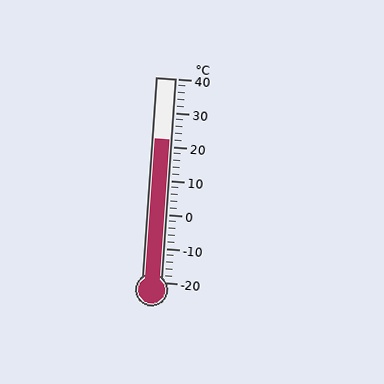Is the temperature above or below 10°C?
The temperature is above 10°C.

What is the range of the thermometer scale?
The thermometer scale ranges from -20°C to 40°C.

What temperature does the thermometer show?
The thermometer shows approximately 22°C.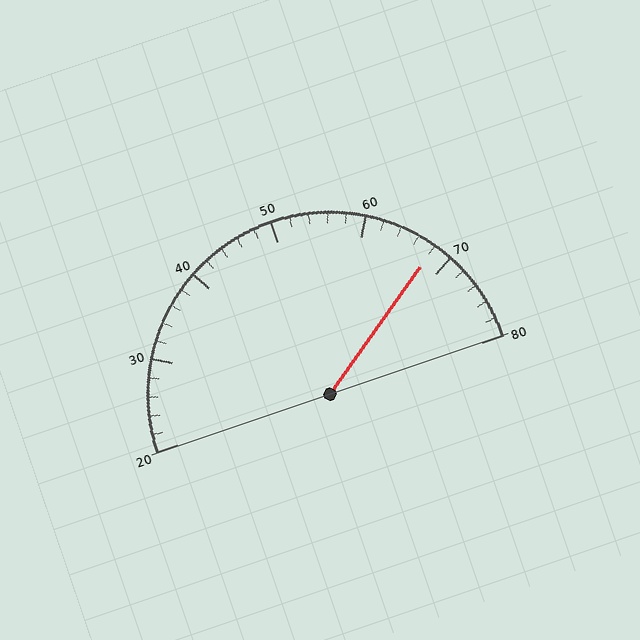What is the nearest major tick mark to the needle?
The nearest major tick mark is 70.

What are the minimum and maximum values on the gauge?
The gauge ranges from 20 to 80.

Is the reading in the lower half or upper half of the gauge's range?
The reading is in the upper half of the range (20 to 80).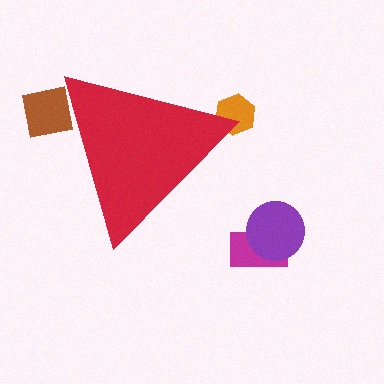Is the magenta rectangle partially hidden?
No, the magenta rectangle is fully visible.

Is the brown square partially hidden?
Yes, the brown square is partially hidden behind the red triangle.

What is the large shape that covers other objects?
A red triangle.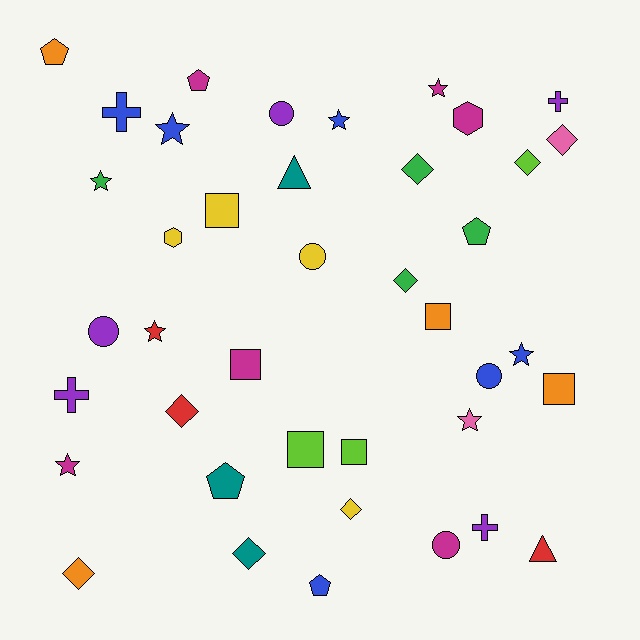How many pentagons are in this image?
There are 5 pentagons.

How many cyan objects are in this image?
There are no cyan objects.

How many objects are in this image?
There are 40 objects.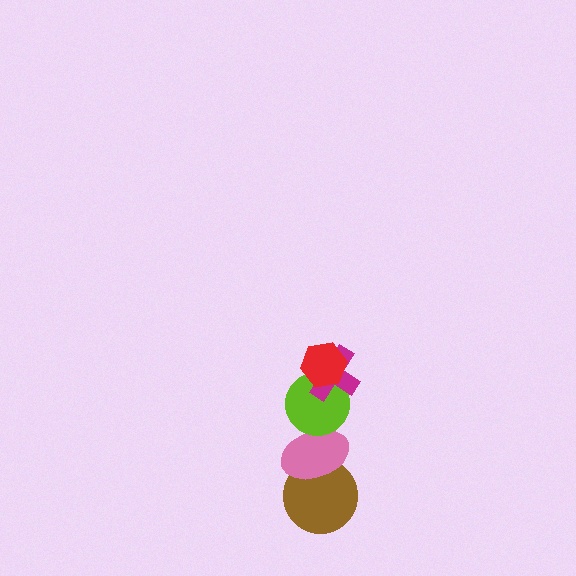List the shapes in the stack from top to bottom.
From top to bottom: the red hexagon, the magenta cross, the lime circle, the pink ellipse, the brown circle.